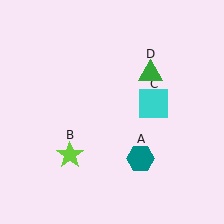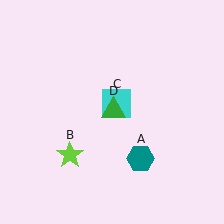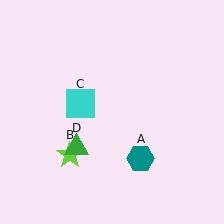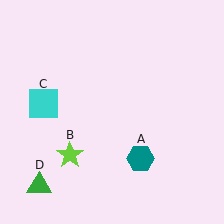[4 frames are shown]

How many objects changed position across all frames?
2 objects changed position: cyan square (object C), green triangle (object D).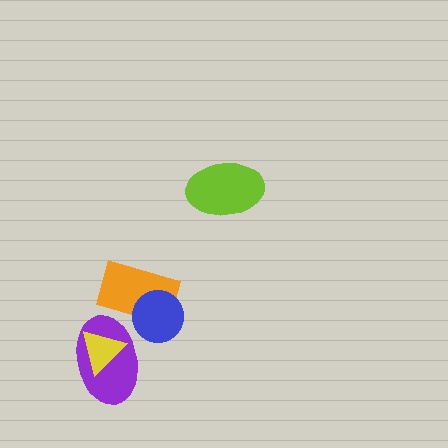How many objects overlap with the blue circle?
1 object overlaps with the blue circle.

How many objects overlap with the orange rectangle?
2 objects overlap with the orange rectangle.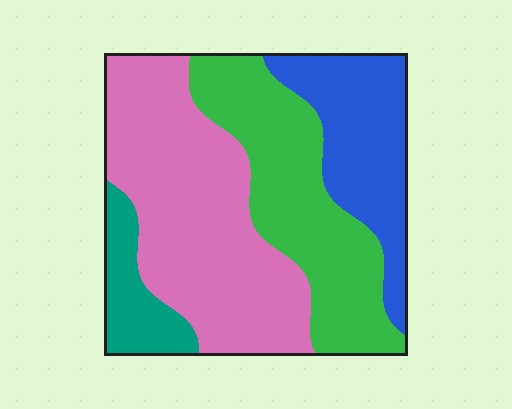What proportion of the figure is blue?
Blue takes up about one fifth (1/5) of the figure.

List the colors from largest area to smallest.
From largest to smallest: pink, green, blue, teal.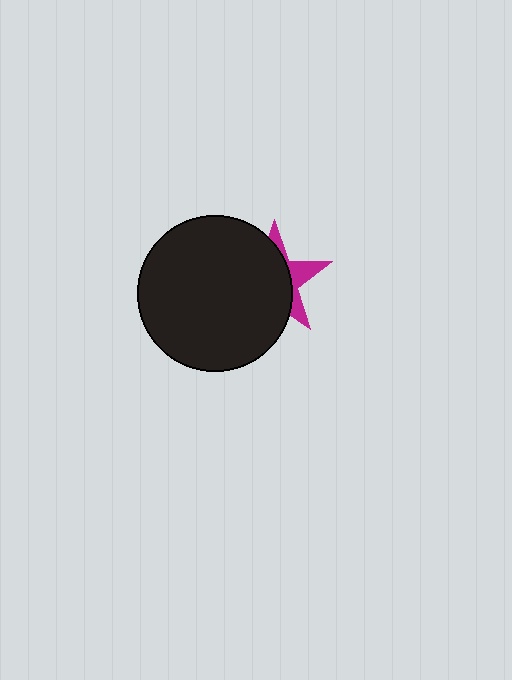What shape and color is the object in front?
The object in front is a black circle.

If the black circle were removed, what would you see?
You would see the complete magenta star.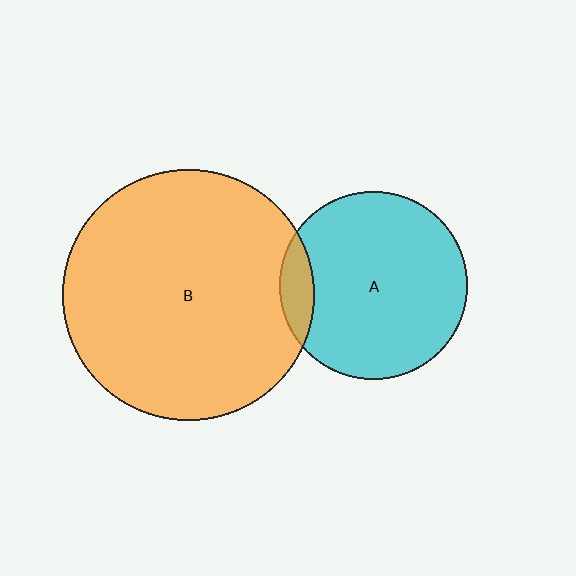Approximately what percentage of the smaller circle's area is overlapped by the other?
Approximately 10%.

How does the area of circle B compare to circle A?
Approximately 1.8 times.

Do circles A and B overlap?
Yes.